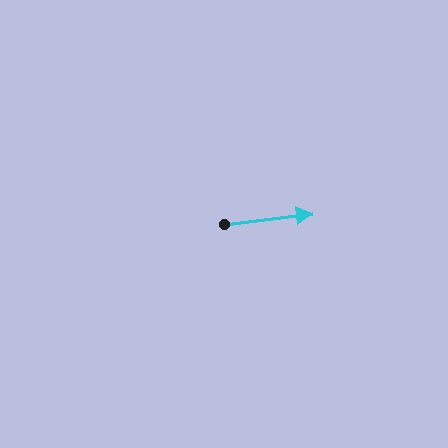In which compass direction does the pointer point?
East.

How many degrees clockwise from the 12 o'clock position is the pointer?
Approximately 83 degrees.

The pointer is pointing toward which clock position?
Roughly 3 o'clock.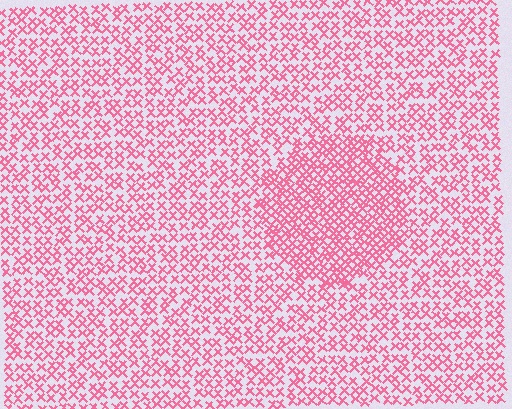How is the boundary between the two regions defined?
The boundary is defined by a change in element density (approximately 1.7x ratio). All elements are the same color, size, and shape.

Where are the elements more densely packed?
The elements are more densely packed inside the circle boundary.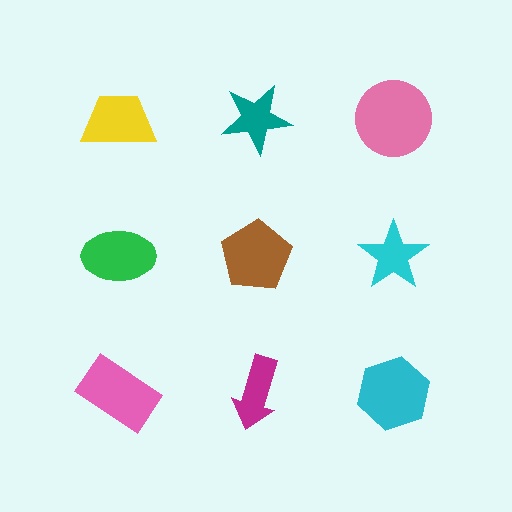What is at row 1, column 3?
A pink circle.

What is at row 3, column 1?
A pink rectangle.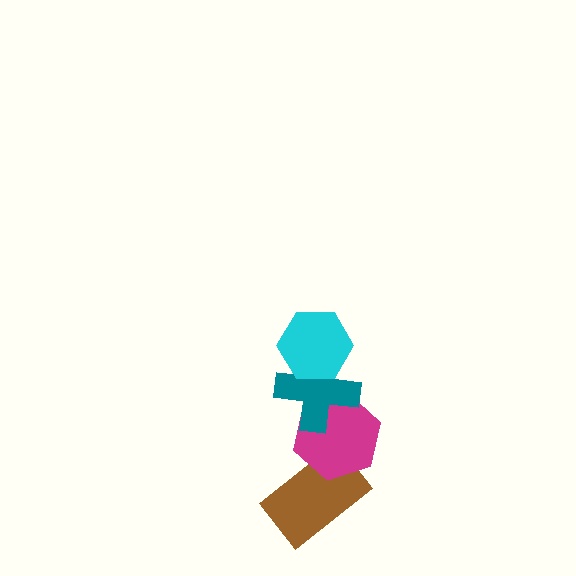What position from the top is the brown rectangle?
The brown rectangle is 4th from the top.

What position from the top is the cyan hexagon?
The cyan hexagon is 1st from the top.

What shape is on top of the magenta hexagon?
The teal cross is on top of the magenta hexagon.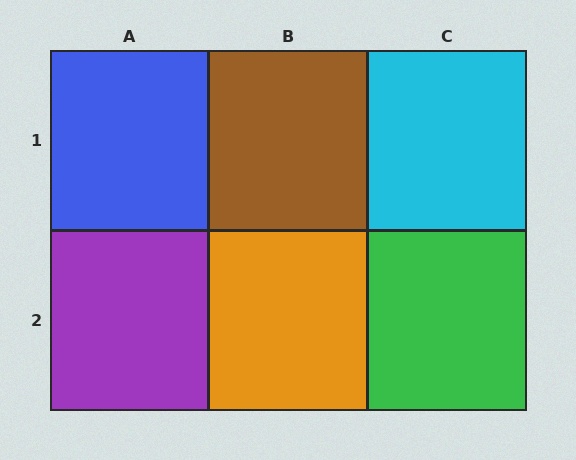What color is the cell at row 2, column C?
Green.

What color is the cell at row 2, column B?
Orange.